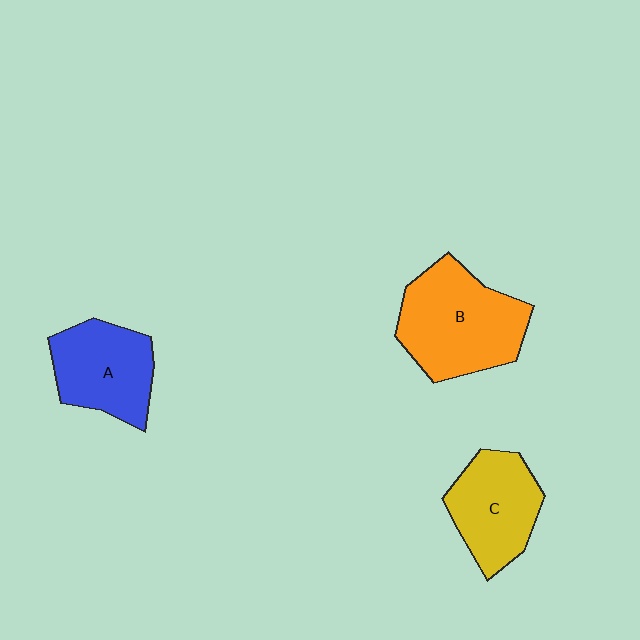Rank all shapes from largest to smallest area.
From largest to smallest: B (orange), A (blue), C (yellow).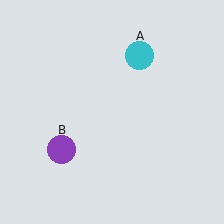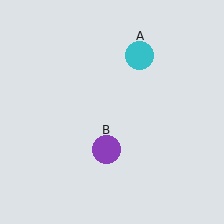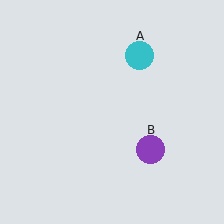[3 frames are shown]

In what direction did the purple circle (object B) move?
The purple circle (object B) moved right.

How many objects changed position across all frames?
1 object changed position: purple circle (object B).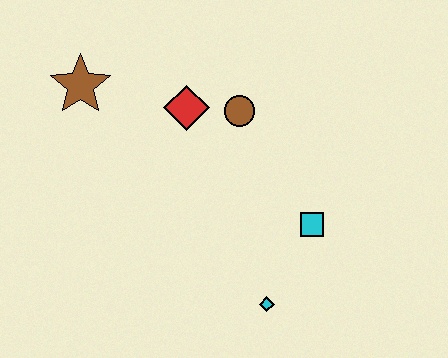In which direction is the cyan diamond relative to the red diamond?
The cyan diamond is below the red diamond.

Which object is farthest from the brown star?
The cyan diamond is farthest from the brown star.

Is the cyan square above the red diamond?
No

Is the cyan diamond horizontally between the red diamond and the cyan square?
Yes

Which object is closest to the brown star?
The red diamond is closest to the brown star.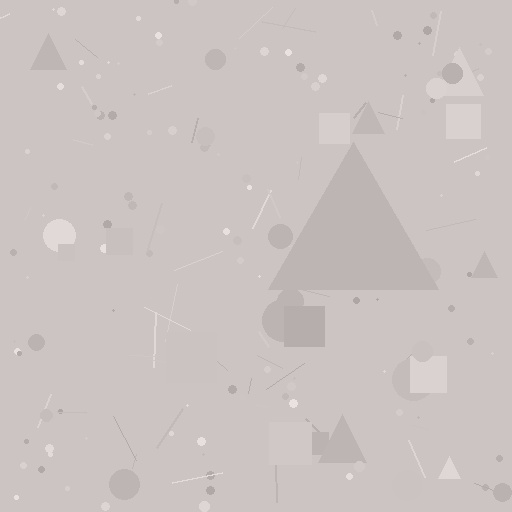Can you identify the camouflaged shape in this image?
The camouflaged shape is a triangle.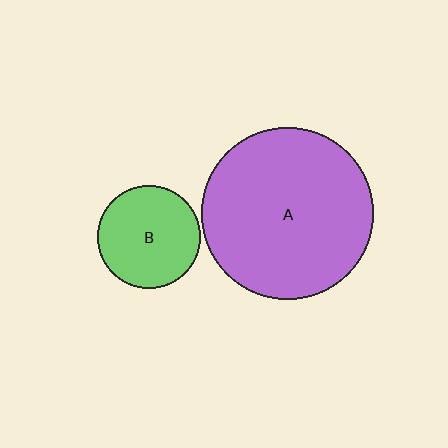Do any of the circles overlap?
No, none of the circles overlap.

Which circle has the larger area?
Circle A (purple).